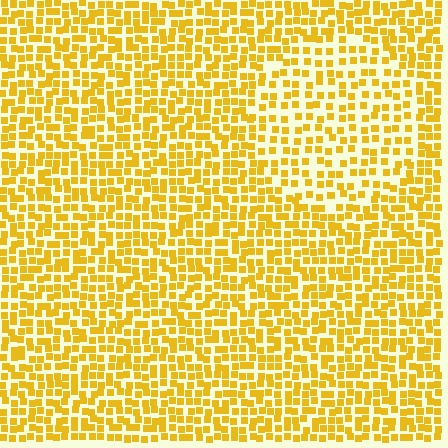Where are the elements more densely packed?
The elements are more densely packed outside the circle boundary.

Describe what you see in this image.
The image contains small yellow elements arranged at two different densities. A circle-shaped region is visible where the elements are less densely packed than the surrounding area.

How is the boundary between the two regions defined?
The boundary is defined by a change in element density (approximately 1.6x ratio). All elements are the same color, size, and shape.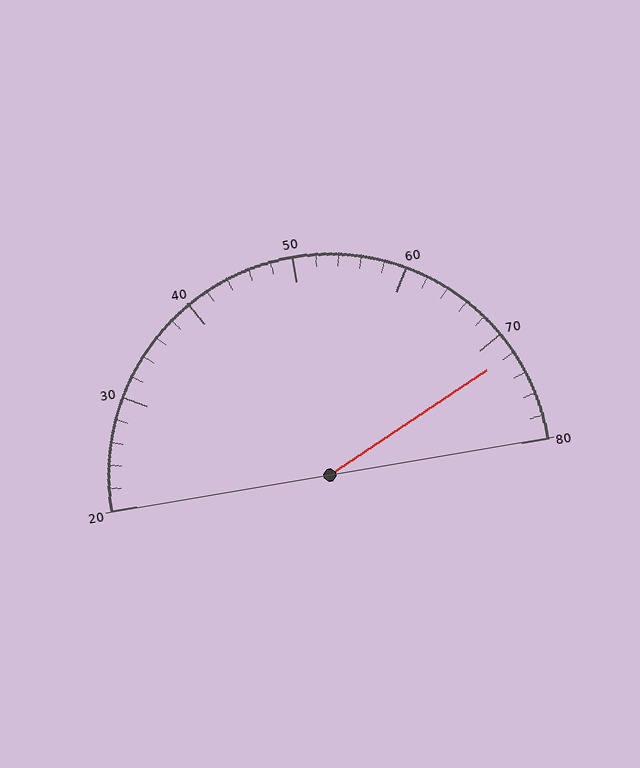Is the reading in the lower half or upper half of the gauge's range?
The reading is in the upper half of the range (20 to 80).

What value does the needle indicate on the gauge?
The needle indicates approximately 72.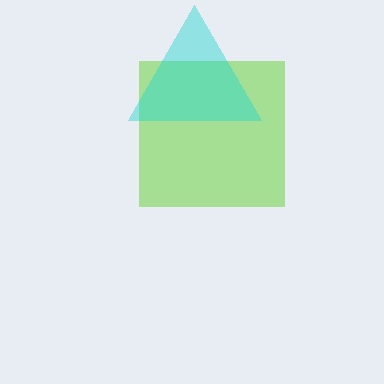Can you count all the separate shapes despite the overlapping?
Yes, there are 2 separate shapes.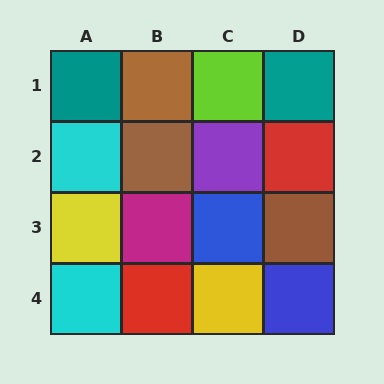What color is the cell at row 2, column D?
Red.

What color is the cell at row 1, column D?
Teal.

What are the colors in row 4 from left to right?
Cyan, red, yellow, blue.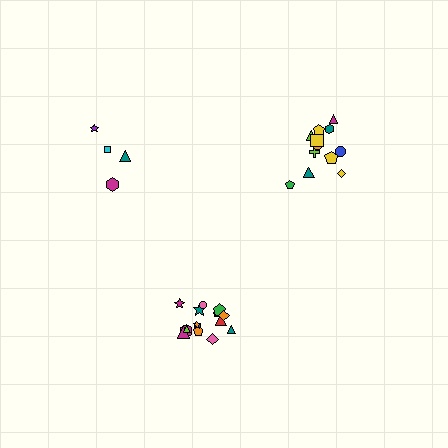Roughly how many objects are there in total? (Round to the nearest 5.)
Roughly 30 objects in total.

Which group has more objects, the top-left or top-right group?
The top-right group.